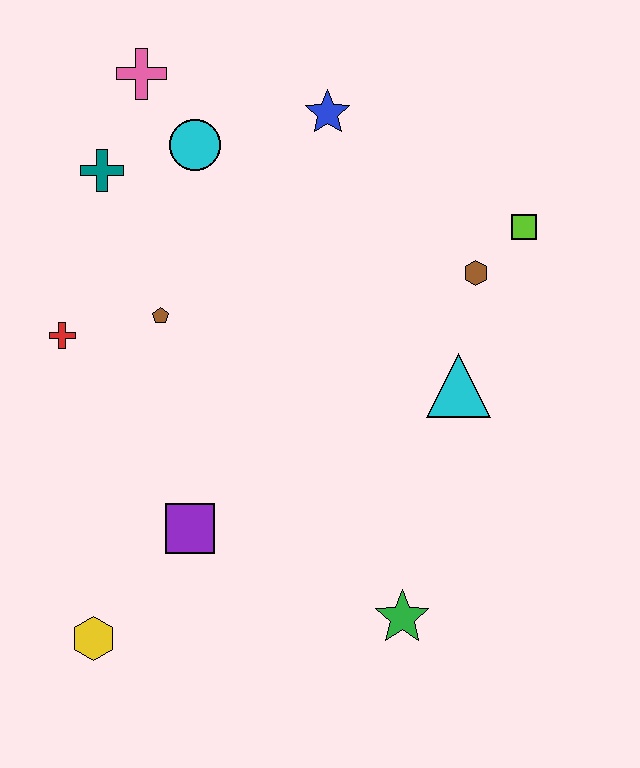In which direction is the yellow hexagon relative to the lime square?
The yellow hexagon is to the left of the lime square.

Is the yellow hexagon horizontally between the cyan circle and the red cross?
Yes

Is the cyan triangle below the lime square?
Yes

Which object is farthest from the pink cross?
The green star is farthest from the pink cross.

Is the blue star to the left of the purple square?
No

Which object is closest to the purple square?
The yellow hexagon is closest to the purple square.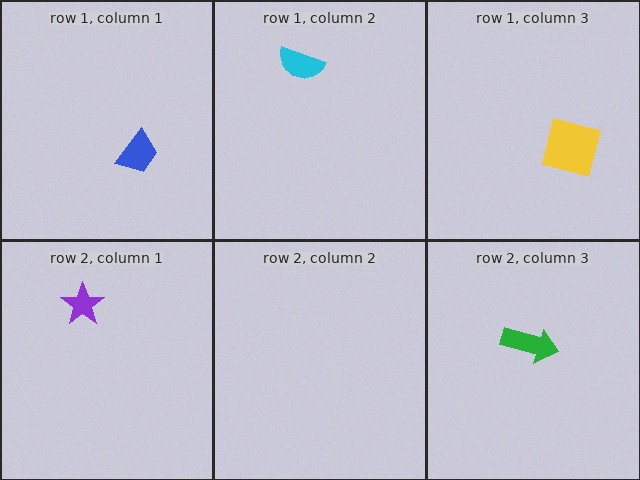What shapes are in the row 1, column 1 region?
The blue trapezoid.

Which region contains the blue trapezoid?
The row 1, column 1 region.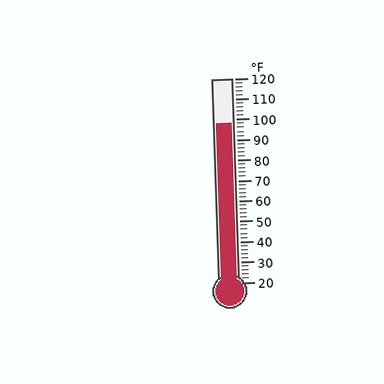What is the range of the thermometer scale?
The thermometer scale ranges from 20°F to 120°F.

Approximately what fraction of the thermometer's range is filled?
The thermometer is filled to approximately 80% of its range.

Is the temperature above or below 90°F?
The temperature is above 90°F.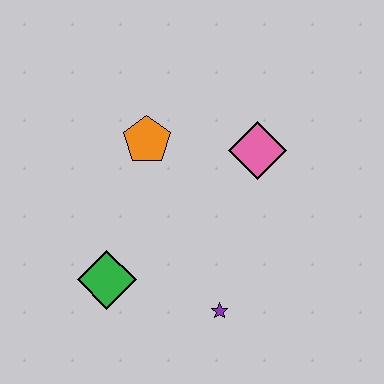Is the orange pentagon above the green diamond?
Yes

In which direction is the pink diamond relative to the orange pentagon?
The pink diamond is to the right of the orange pentagon.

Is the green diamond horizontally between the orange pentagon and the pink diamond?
No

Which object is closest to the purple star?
The green diamond is closest to the purple star.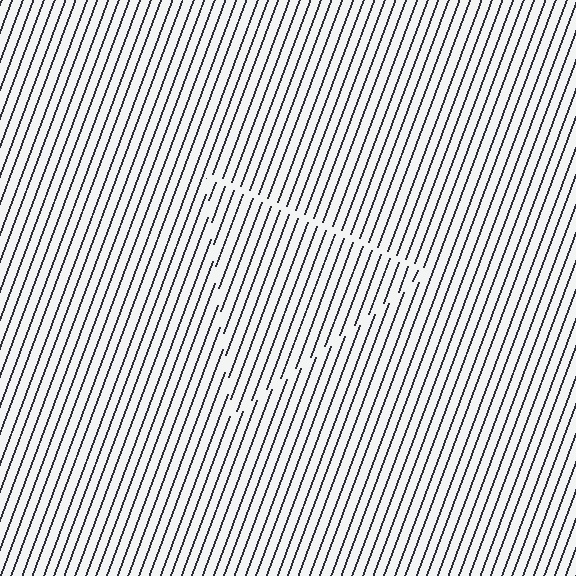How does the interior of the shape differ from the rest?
The interior of the shape contains the same grating, shifted by half a period — the contour is defined by the phase discontinuity where line-ends from the inner and outer gratings abut.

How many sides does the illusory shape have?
3 sides — the line-ends trace a triangle.